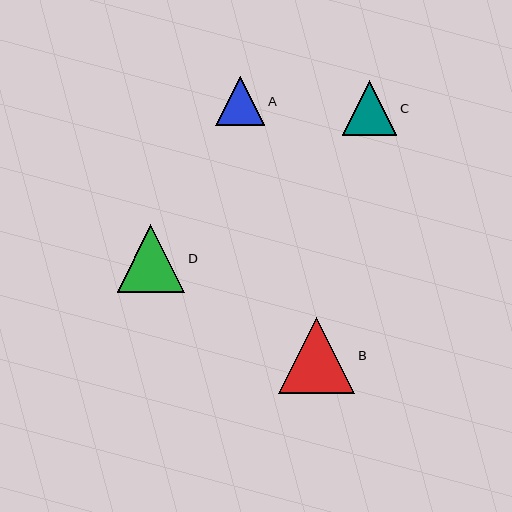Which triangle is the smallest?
Triangle A is the smallest with a size of approximately 50 pixels.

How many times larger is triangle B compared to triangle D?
Triangle B is approximately 1.1 times the size of triangle D.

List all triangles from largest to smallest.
From largest to smallest: B, D, C, A.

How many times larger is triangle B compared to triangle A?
Triangle B is approximately 1.5 times the size of triangle A.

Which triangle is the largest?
Triangle B is the largest with a size of approximately 77 pixels.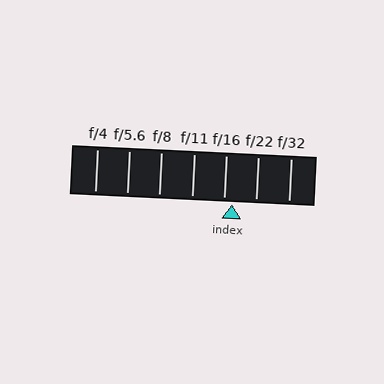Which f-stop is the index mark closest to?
The index mark is closest to f/16.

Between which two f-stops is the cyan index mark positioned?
The index mark is between f/16 and f/22.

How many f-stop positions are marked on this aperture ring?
There are 7 f-stop positions marked.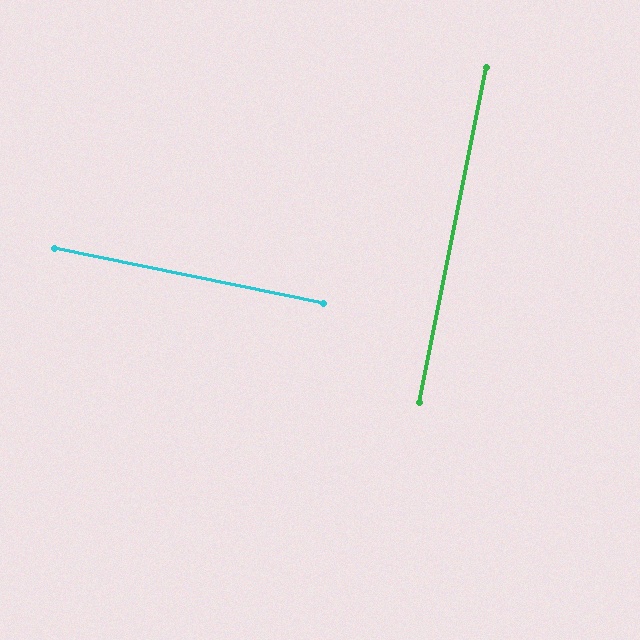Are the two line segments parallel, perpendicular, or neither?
Perpendicular — they meet at approximately 90°.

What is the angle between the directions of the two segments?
Approximately 90 degrees.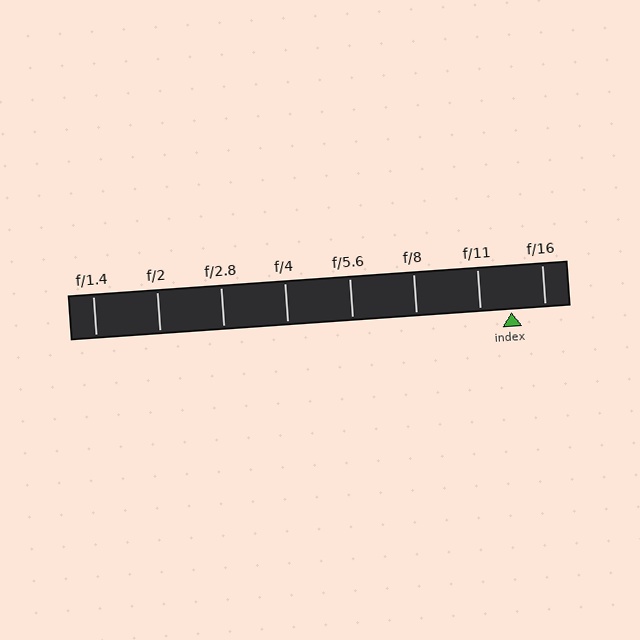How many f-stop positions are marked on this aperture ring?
There are 8 f-stop positions marked.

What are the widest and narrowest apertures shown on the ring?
The widest aperture shown is f/1.4 and the narrowest is f/16.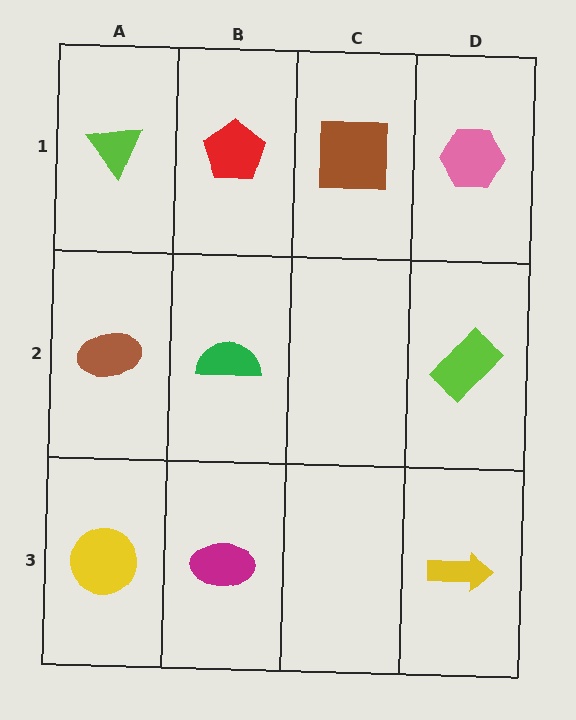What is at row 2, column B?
A green semicircle.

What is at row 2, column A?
A brown ellipse.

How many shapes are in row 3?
3 shapes.